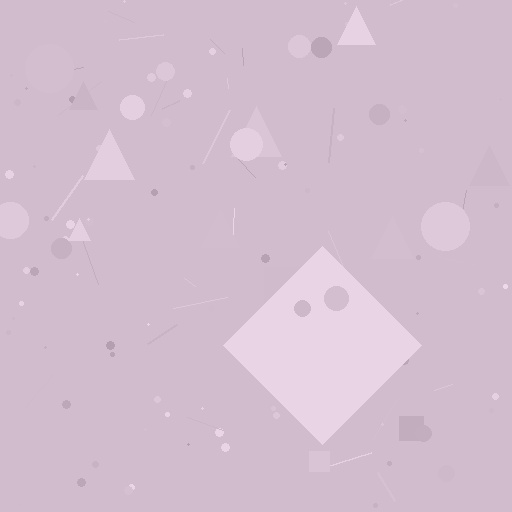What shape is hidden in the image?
A diamond is hidden in the image.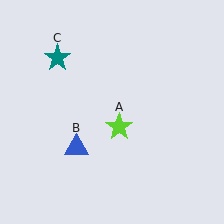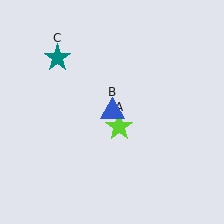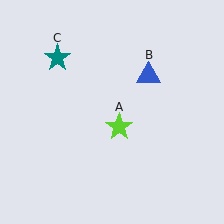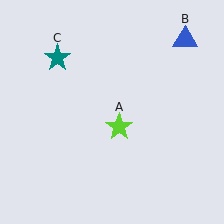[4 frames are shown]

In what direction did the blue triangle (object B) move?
The blue triangle (object B) moved up and to the right.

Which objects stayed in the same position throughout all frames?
Lime star (object A) and teal star (object C) remained stationary.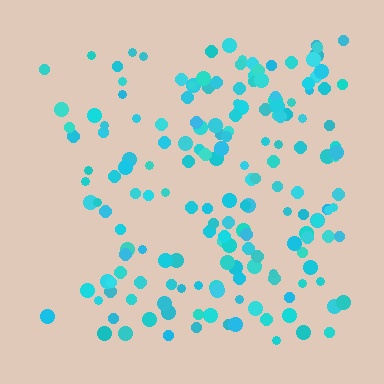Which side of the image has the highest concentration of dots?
The right.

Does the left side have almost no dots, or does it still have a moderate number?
Still a moderate number, just noticeably fewer than the right.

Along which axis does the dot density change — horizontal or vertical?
Horizontal.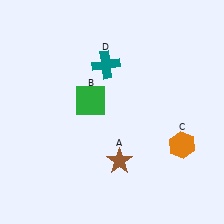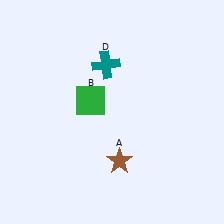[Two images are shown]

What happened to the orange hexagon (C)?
The orange hexagon (C) was removed in Image 2. It was in the bottom-right area of Image 1.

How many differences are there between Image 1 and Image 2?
There is 1 difference between the two images.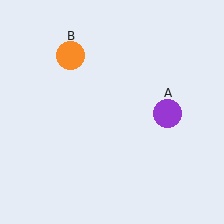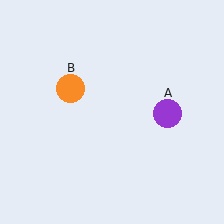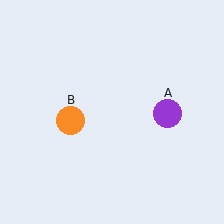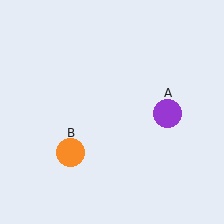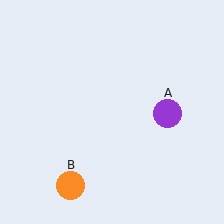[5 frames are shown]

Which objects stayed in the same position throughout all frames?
Purple circle (object A) remained stationary.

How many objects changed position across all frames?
1 object changed position: orange circle (object B).